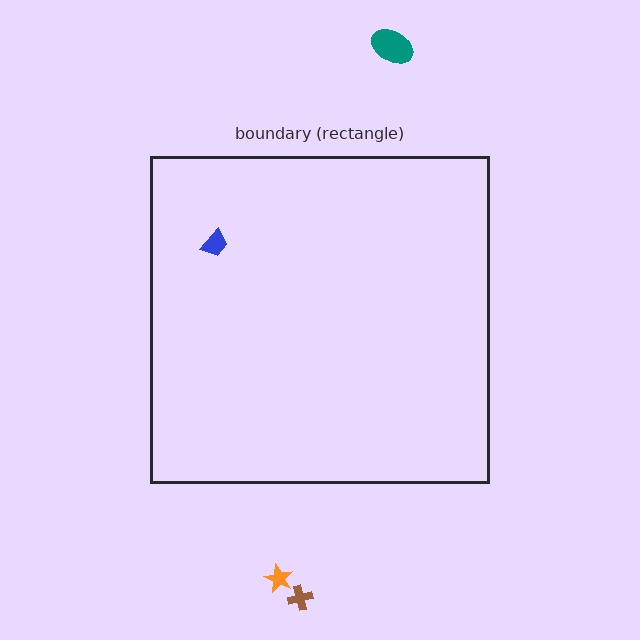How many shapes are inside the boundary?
1 inside, 3 outside.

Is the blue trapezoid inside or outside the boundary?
Inside.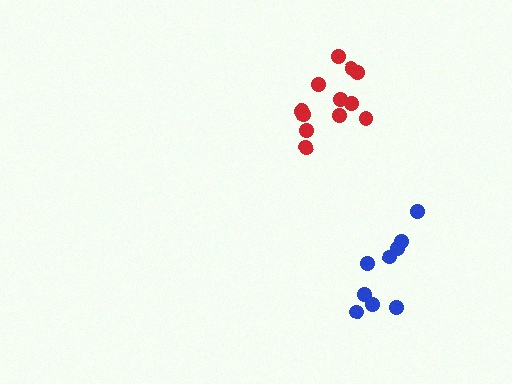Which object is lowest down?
The blue cluster is bottommost.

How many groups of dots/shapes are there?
There are 2 groups.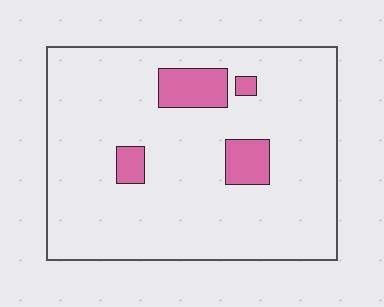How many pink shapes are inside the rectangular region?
4.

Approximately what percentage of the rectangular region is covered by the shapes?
Approximately 10%.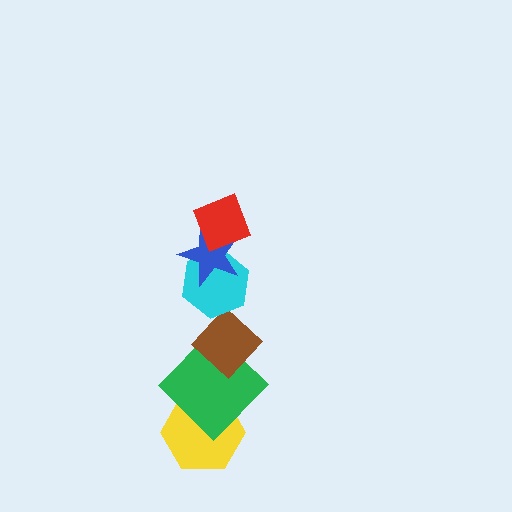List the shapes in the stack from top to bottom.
From top to bottom: the red diamond, the blue star, the cyan hexagon, the brown diamond, the green diamond, the yellow hexagon.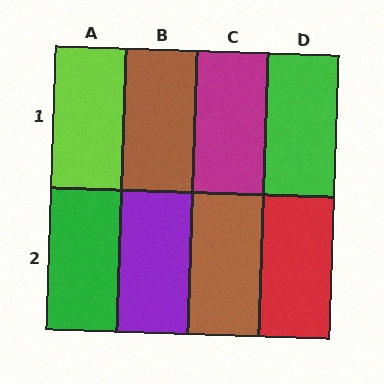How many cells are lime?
1 cell is lime.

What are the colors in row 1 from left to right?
Lime, brown, magenta, green.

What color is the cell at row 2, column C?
Brown.